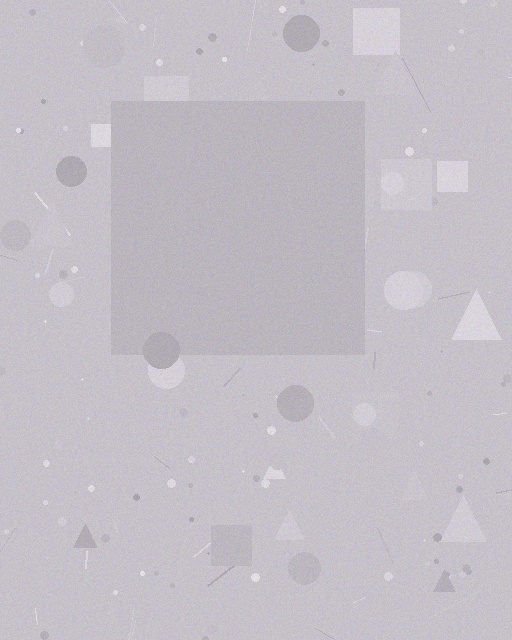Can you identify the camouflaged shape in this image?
The camouflaged shape is a square.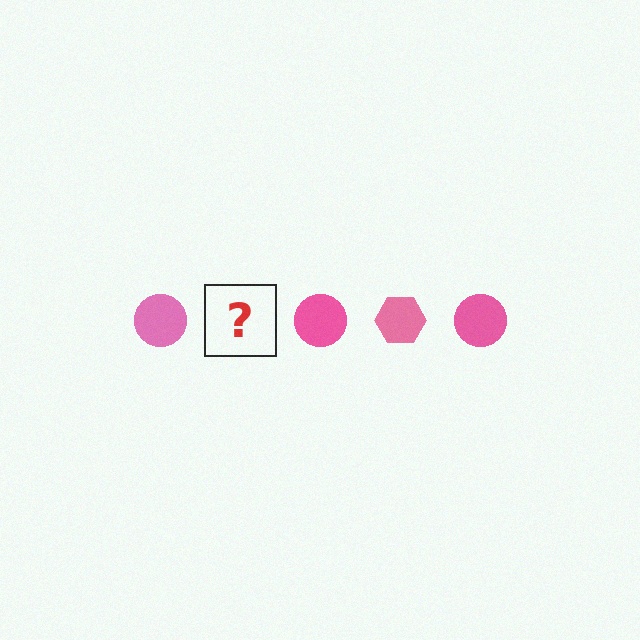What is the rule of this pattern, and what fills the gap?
The rule is that the pattern cycles through circle, hexagon shapes in pink. The gap should be filled with a pink hexagon.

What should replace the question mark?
The question mark should be replaced with a pink hexagon.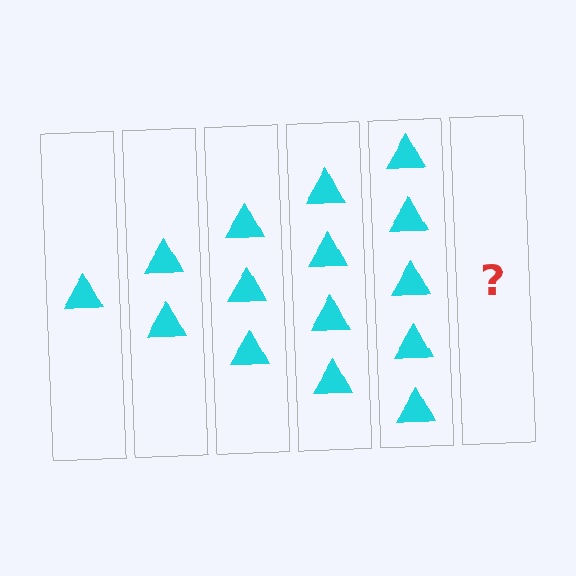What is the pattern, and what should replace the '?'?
The pattern is that each step adds one more triangle. The '?' should be 6 triangles.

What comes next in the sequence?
The next element should be 6 triangles.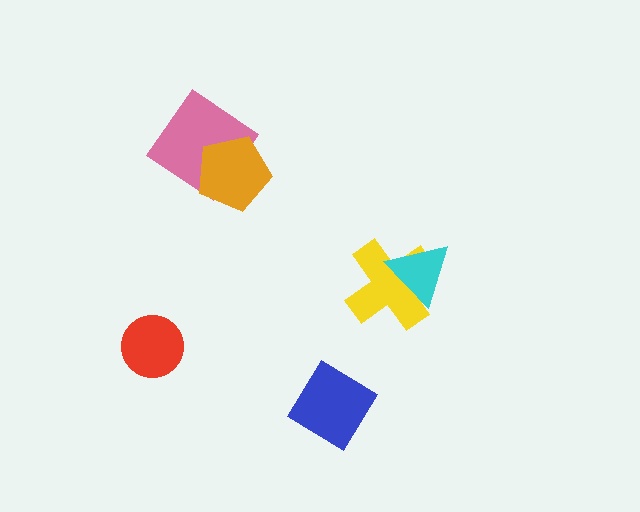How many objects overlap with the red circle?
0 objects overlap with the red circle.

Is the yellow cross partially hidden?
Yes, it is partially covered by another shape.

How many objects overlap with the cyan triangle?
1 object overlaps with the cyan triangle.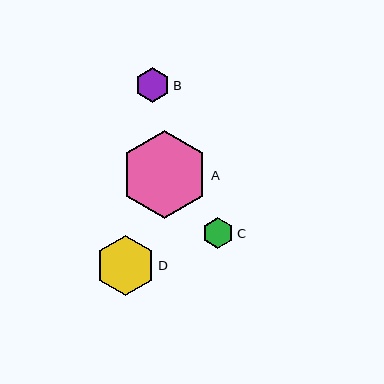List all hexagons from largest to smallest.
From largest to smallest: A, D, B, C.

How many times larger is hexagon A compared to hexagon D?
Hexagon A is approximately 1.5 times the size of hexagon D.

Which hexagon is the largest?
Hexagon A is the largest with a size of approximately 88 pixels.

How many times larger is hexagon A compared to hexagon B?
Hexagon A is approximately 2.5 times the size of hexagon B.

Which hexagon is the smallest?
Hexagon C is the smallest with a size of approximately 32 pixels.